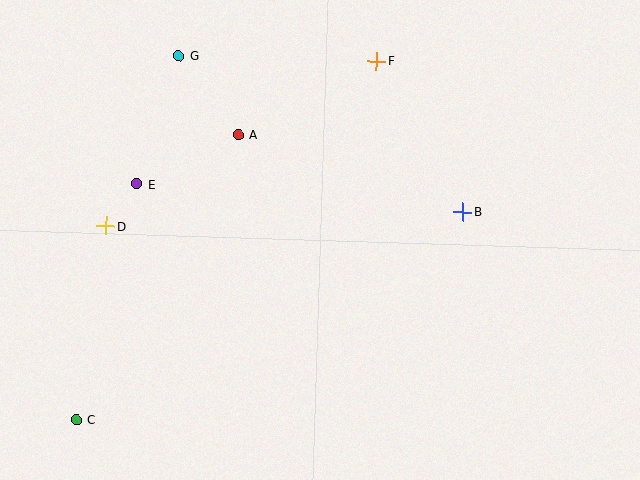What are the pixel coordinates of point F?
Point F is at (376, 61).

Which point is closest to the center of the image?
Point A at (238, 135) is closest to the center.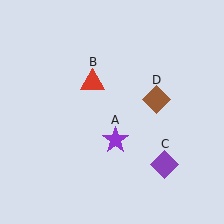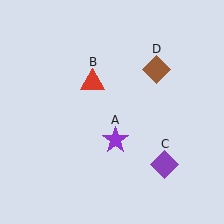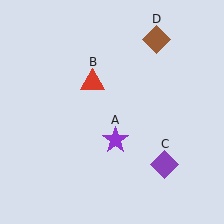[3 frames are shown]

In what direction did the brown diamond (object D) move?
The brown diamond (object D) moved up.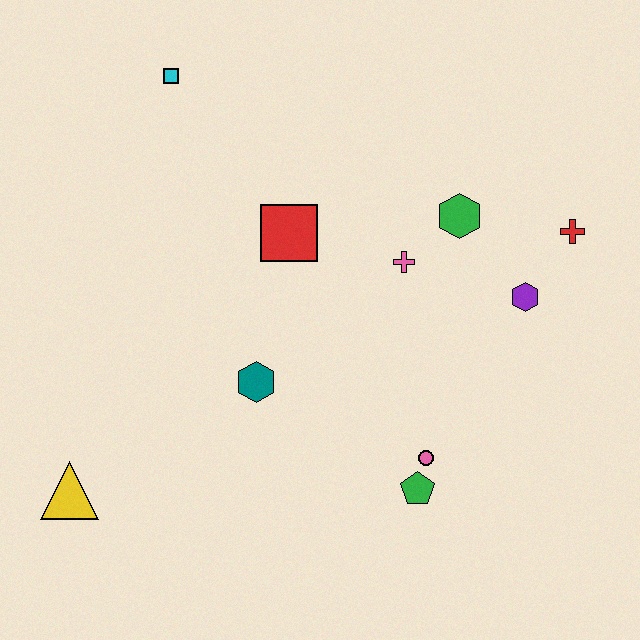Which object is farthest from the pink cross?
The yellow triangle is farthest from the pink cross.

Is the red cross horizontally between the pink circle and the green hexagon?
No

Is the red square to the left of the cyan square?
No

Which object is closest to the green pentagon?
The pink circle is closest to the green pentagon.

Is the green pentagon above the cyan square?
No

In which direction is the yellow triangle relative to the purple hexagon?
The yellow triangle is to the left of the purple hexagon.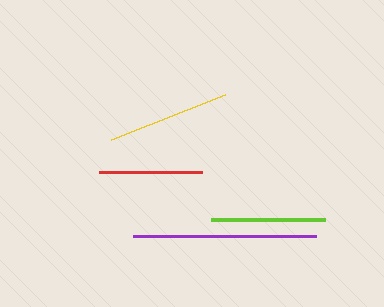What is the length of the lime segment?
The lime segment is approximately 115 pixels long.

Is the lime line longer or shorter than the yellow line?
The yellow line is longer than the lime line.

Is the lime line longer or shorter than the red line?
The lime line is longer than the red line.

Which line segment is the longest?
The purple line is the longest at approximately 183 pixels.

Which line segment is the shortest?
The red line is the shortest at approximately 103 pixels.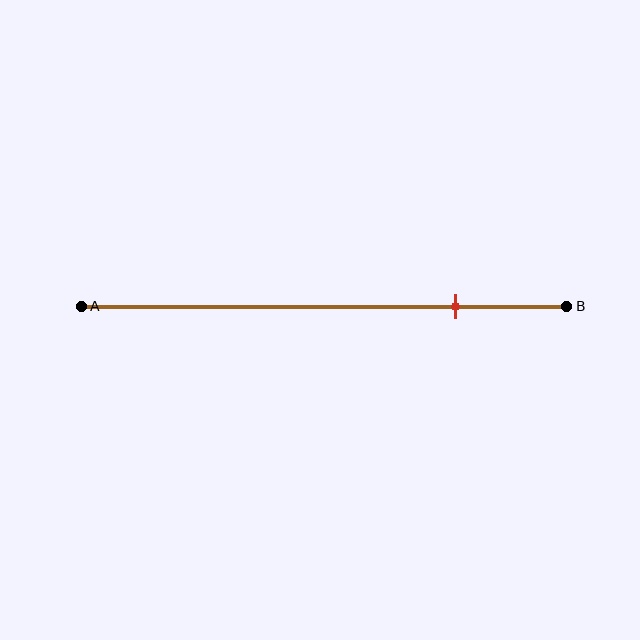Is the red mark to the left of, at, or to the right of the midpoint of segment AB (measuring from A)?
The red mark is to the right of the midpoint of segment AB.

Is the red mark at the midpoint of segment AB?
No, the mark is at about 75% from A, not at the 50% midpoint.